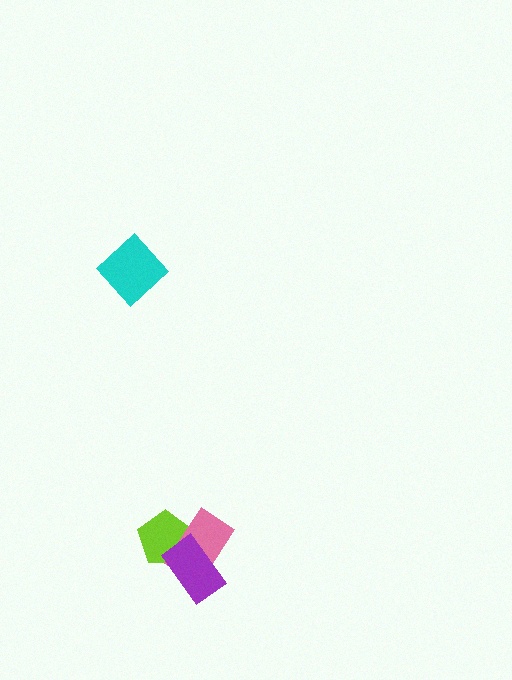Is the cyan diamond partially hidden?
No, no other shape covers it.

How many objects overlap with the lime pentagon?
2 objects overlap with the lime pentagon.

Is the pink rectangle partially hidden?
Yes, it is partially covered by another shape.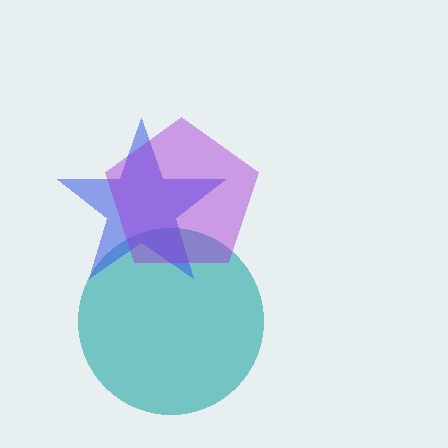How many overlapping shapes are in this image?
There are 3 overlapping shapes in the image.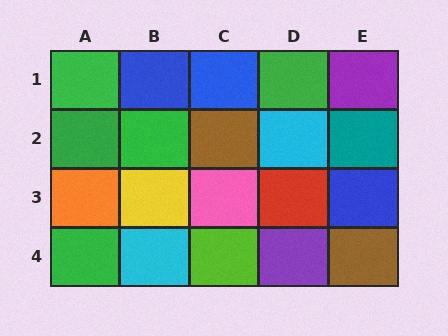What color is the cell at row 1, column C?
Blue.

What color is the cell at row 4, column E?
Brown.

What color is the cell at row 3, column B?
Yellow.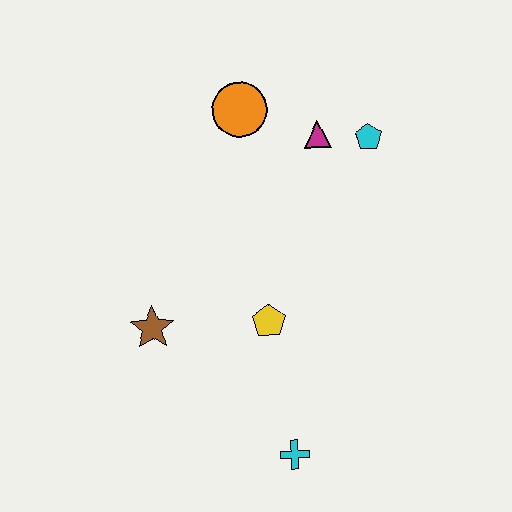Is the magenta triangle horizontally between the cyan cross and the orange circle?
No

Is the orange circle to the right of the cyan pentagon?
No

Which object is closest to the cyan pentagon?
The magenta triangle is closest to the cyan pentagon.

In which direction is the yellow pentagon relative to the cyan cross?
The yellow pentagon is above the cyan cross.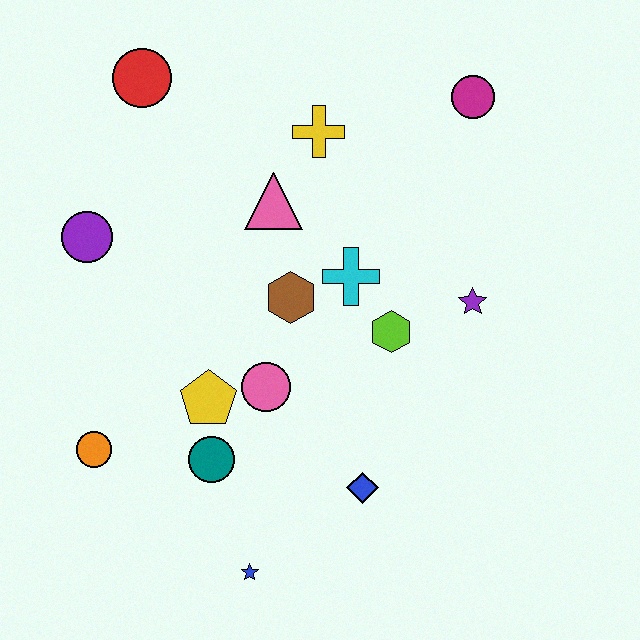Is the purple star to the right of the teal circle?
Yes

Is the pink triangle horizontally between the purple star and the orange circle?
Yes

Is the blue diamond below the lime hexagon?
Yes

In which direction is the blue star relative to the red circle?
The blue star is below the red circle.